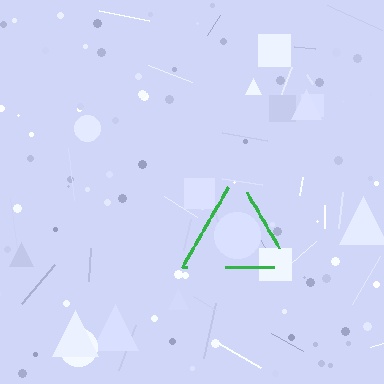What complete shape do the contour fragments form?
The contour fragments form a triangle.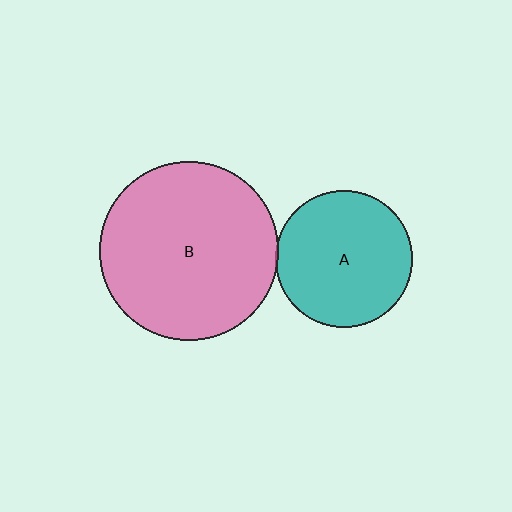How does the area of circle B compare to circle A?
Approximately 1.7 times.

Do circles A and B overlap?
Yes.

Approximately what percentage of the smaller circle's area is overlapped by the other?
Approximately 5%.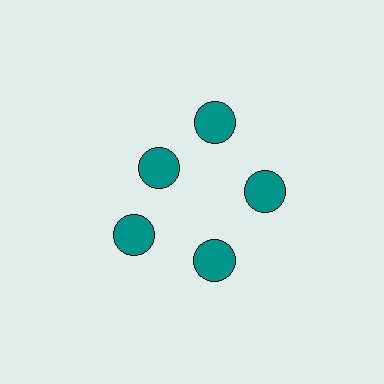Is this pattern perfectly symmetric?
No. The 5 teal circles are arranged in a ring, but one element near the 10 o'clock position is pulled inward toward the center, breaking the 5-fold rotational symmetry.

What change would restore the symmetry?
The symmetry would be restored by moving it outward, back onto the ring so that all 5 circles sit at equal angles and equal distance from the center.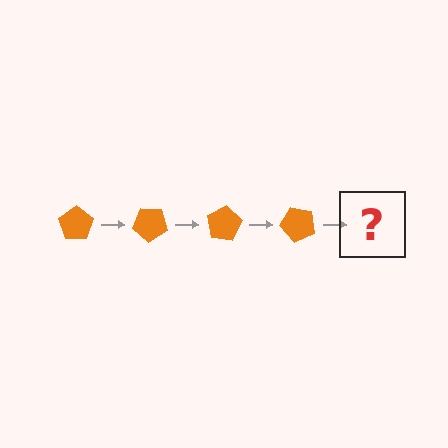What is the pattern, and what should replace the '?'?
The pattern is that the pentagon rotates 40 degrees each step. The '?' should be an orange pentagon rotated 160 degrees.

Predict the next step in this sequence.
The next step is an orange pentagon rotated 160 degrees.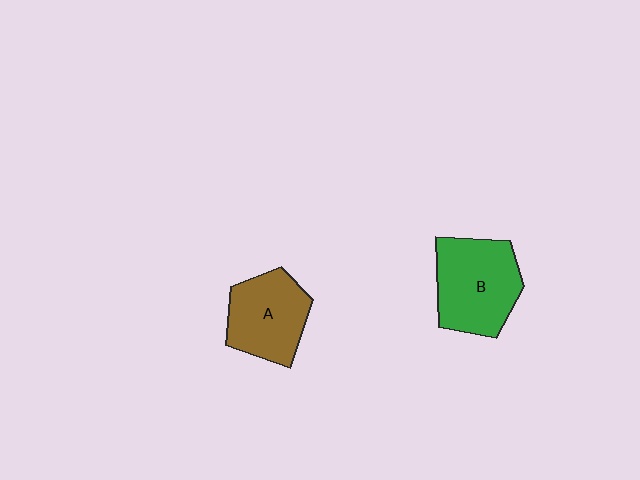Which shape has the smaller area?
Shape A (brown).